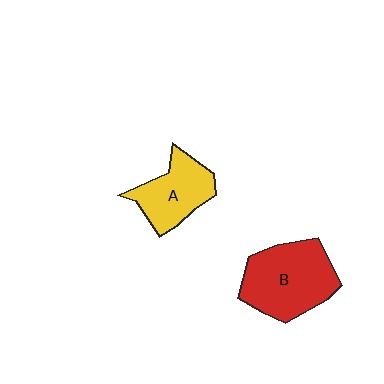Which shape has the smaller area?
Shape A (yellow).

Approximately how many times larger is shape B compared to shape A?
Approximately 1.4 times.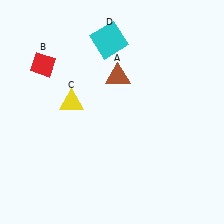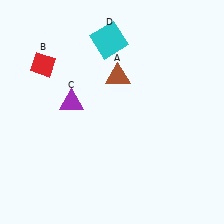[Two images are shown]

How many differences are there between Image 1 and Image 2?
There is 1 difference between the two images.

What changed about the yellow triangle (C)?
In Image 1, C is yellow. In Image 2, it changed to purple.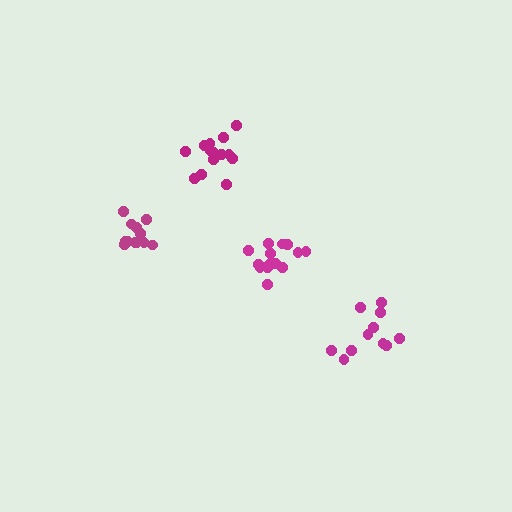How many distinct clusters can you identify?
There are 4 distinct clusters.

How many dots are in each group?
Group 1: 12 dots, Group 2: 14 dots, Group 3: 11 dots, Group 4: 14 dots (51 total).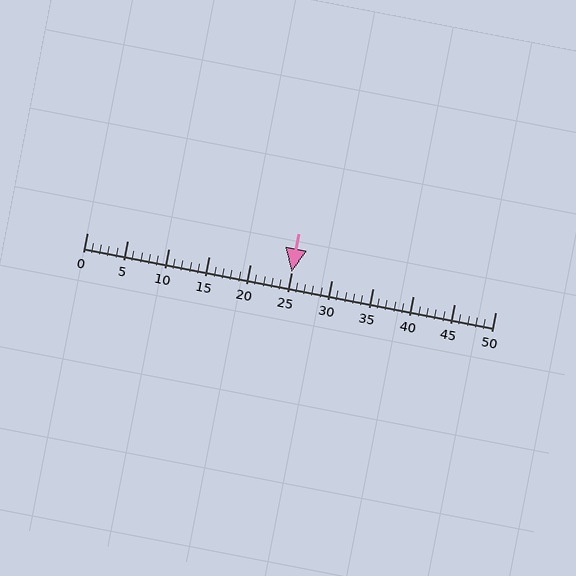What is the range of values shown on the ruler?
The ruler shows values from 0 to 50.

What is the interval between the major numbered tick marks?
The major tick marks are spaced 5 units apart.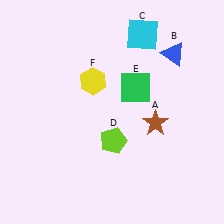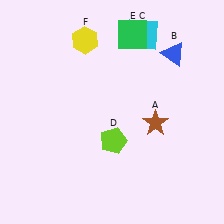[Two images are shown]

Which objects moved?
The objects that moved are: the green square (E), the yellow hexagon (F).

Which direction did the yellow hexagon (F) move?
The yellow hexagon (F) moved up.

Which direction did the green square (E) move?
The green square (E) moved up.